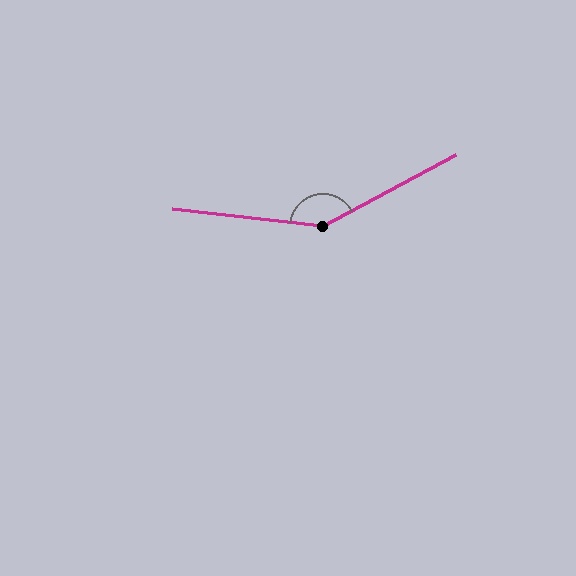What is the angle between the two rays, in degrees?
Approximately 145 degrees.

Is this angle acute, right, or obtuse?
It is obtuse.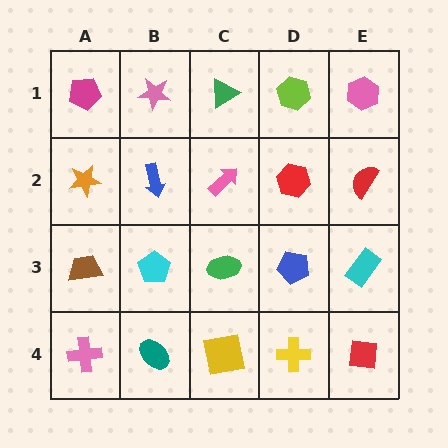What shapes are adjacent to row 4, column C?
A green ellipse (row 3, column C), a teal ellipse (row 4, column B), a yellow cross (row 4, column D).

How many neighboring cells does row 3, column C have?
4.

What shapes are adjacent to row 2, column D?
A lime hexagon (row 1, column D), a blue pentagon (row 3, column D), a pink arrow (row 2, column C), a red semicircle (row 2, column E).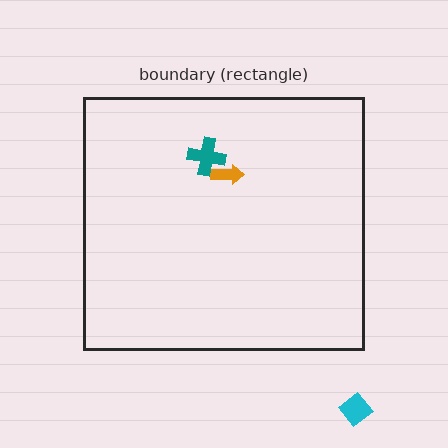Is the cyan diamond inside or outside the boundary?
Outside.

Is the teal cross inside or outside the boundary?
Inside.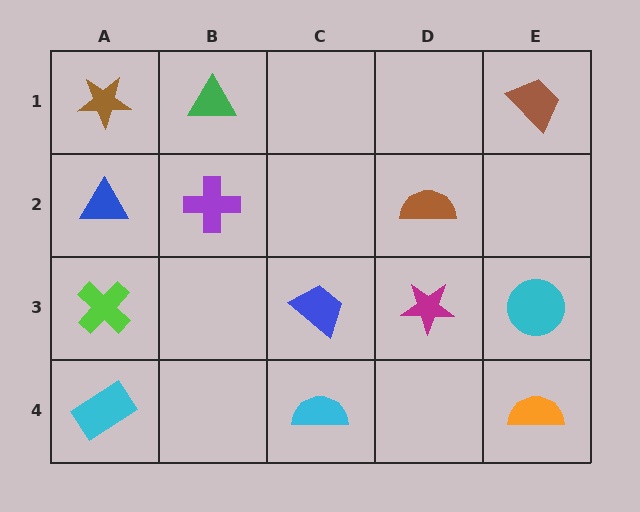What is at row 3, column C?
A blue trapezoid.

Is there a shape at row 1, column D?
No, that cell is empty.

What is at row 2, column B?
A purple cross.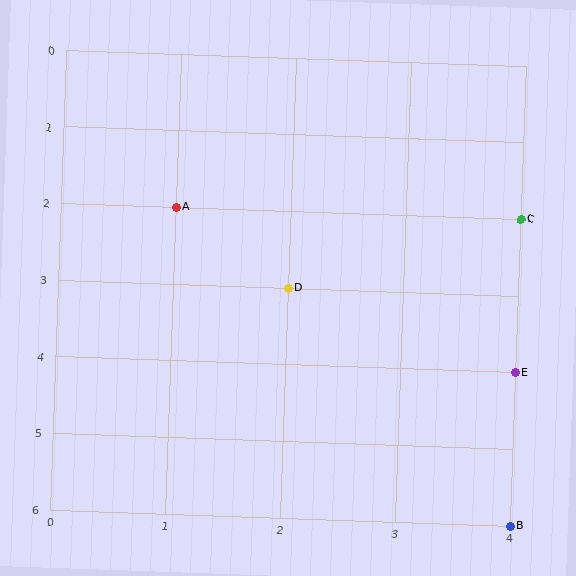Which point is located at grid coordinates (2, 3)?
Point D is at (2, 3).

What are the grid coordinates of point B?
Point B is at grid coordinates (4, 6).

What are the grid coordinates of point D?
Point D is at grid coordinates (2, 3).